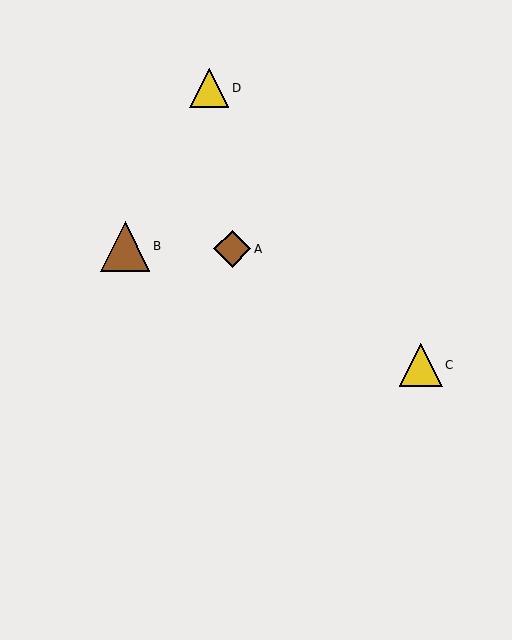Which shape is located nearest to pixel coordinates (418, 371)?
The yellow triangle (labeled C) at (421, 365) is nearest to that location.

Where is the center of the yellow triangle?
The center of the yellow triangle is at (209, 88).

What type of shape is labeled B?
Shape B is a brown triangle.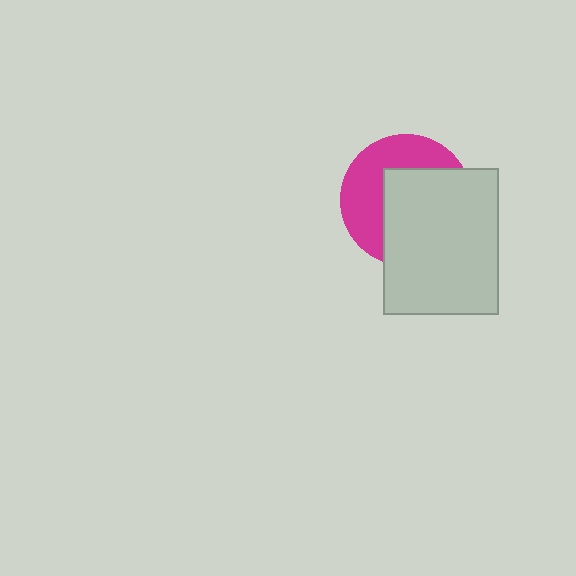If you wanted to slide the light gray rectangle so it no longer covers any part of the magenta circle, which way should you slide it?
Slide it toward the lower-right — that is the most direct way to separate the two shapes.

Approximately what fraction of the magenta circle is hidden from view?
Roughly 56% of the magenta circle is hidden behind the light gray rectangle.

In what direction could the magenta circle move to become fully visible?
The magenta circle could move toward the upper-left. That would shift it out from behind the light gray rectangle entirely.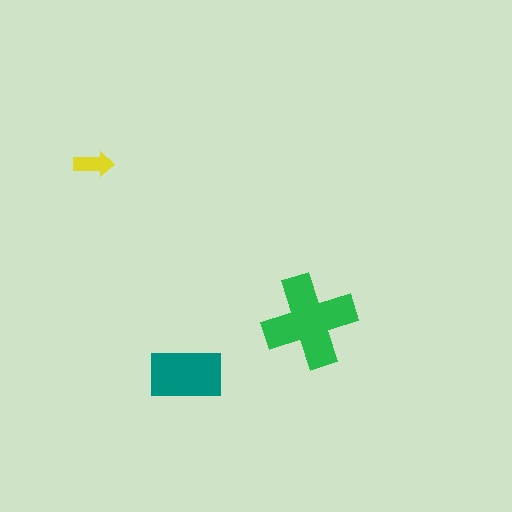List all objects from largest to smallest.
The green cross, the teal rectangle, the yellow arrow.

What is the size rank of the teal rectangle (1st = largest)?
2nd.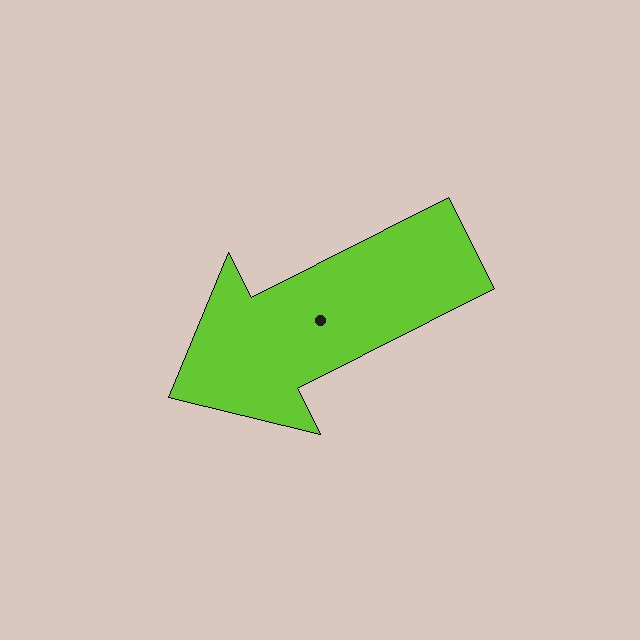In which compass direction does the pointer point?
Southwest.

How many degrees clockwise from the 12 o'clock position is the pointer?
Approximately 243 degrees.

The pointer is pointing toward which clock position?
Roughly 8 o'clock.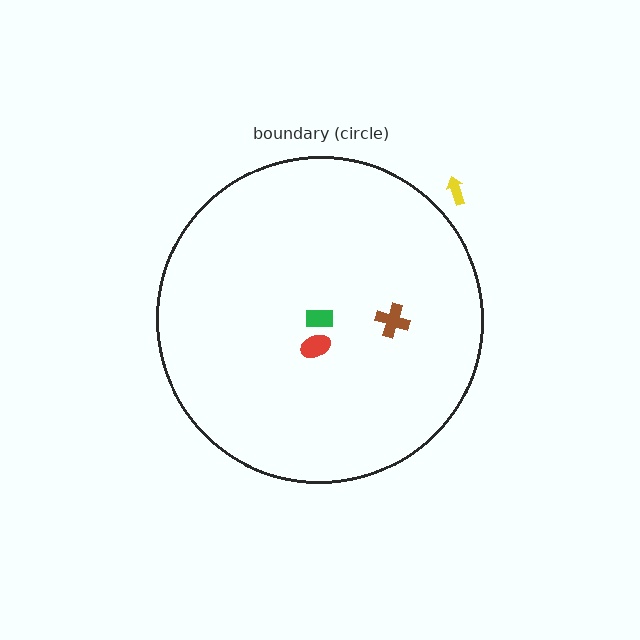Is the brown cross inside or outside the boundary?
Inside.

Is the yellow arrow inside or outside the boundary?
Outside.